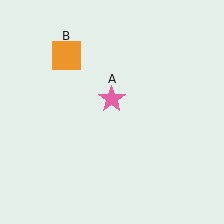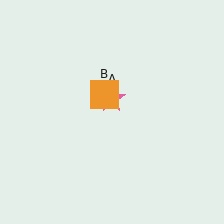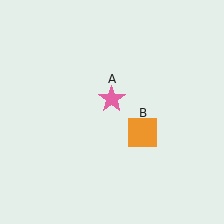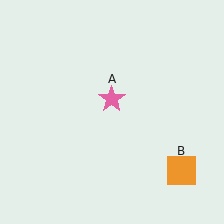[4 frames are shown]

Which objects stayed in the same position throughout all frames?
Pink star (object A) remained stationary.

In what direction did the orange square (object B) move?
The orange square (object B) moved down and to the right.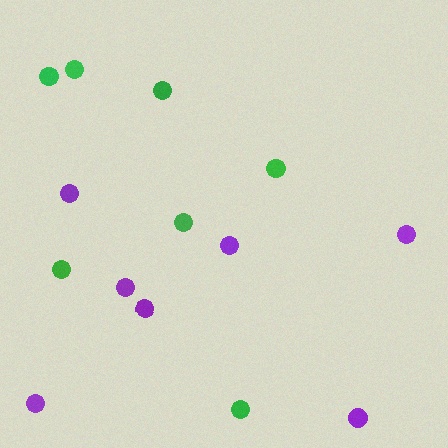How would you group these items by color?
There are 2 groups: one group of green circles (7) and one group of purple circles (7).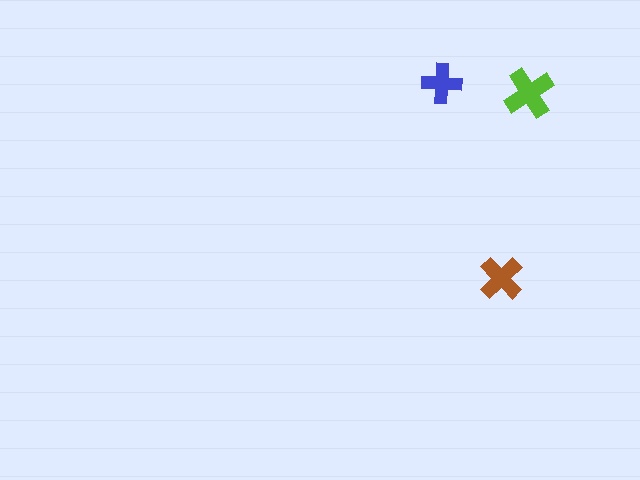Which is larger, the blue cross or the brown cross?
The brown one.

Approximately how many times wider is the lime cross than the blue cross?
About 1.5 times wider.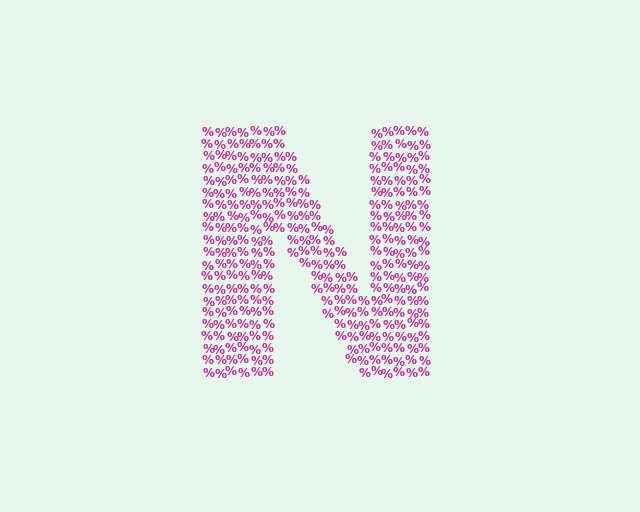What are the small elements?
The small elements are percent signs.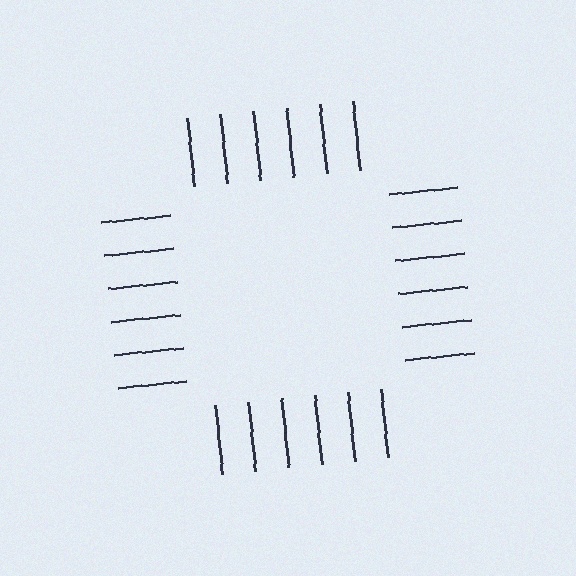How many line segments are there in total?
24 — 6 along each of the 4 edges.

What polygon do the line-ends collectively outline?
An illusory square — the line segments terminate on its edges but no continuous stroke is drawn.